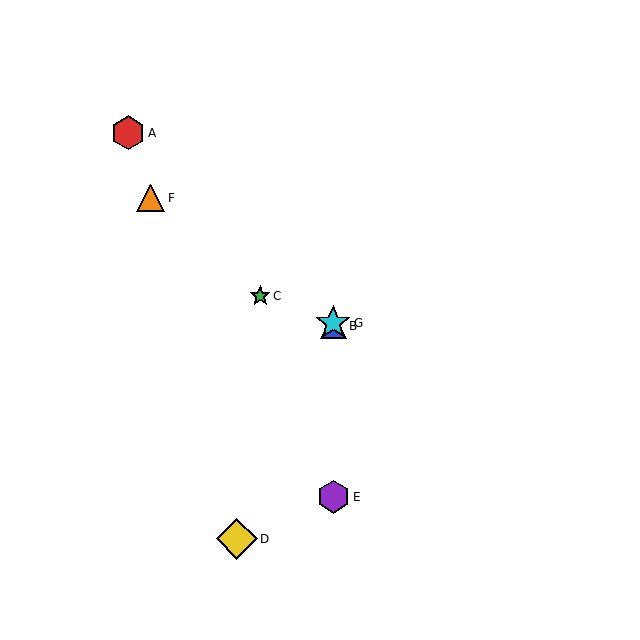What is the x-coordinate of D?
Object D is at x≈237.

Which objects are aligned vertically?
Objects B, E, G are aligned vertically.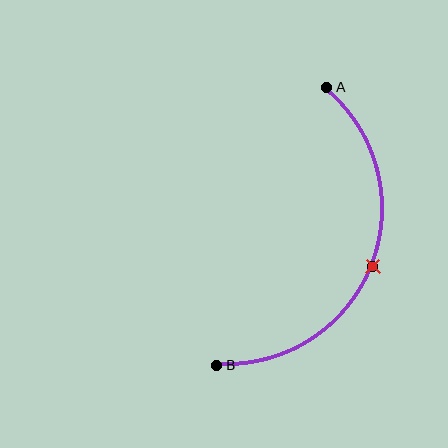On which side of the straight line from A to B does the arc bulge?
The arc bulges to the right of the straight line connecting A and B.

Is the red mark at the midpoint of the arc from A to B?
Yes. The red mark lies on the arc at equal arc-length from both A and B — it is the arc midpoint.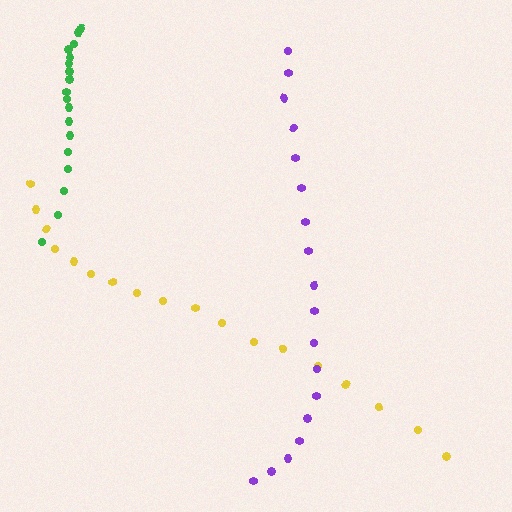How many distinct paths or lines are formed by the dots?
There are 3 distinct paths.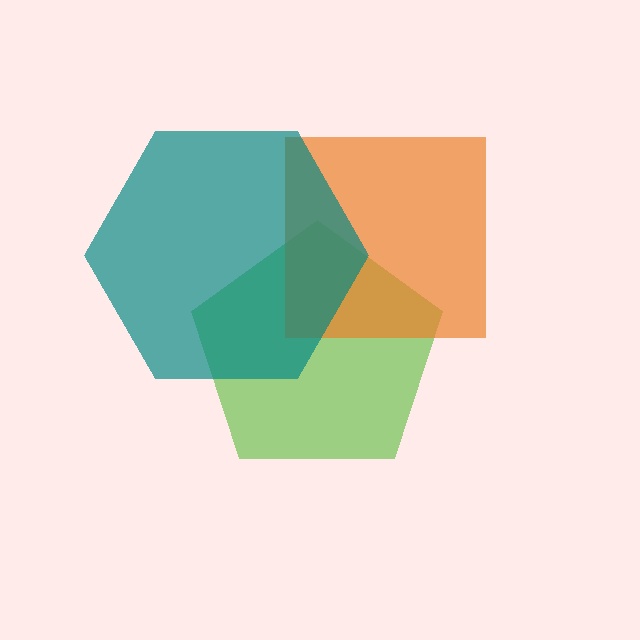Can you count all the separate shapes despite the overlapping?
Yes, there are 3 separate shapes.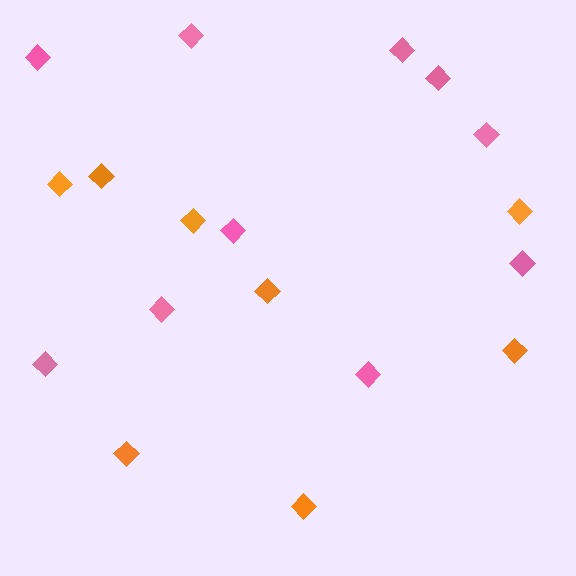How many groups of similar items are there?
There are 2 groups: one group of orange diamonds (8) and one group of pink diamonds (10).